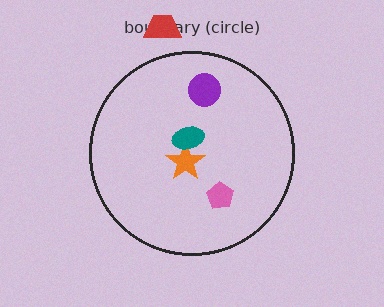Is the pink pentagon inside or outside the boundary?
Inside.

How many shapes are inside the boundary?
4 inside, 1 outside.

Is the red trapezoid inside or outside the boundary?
Outside.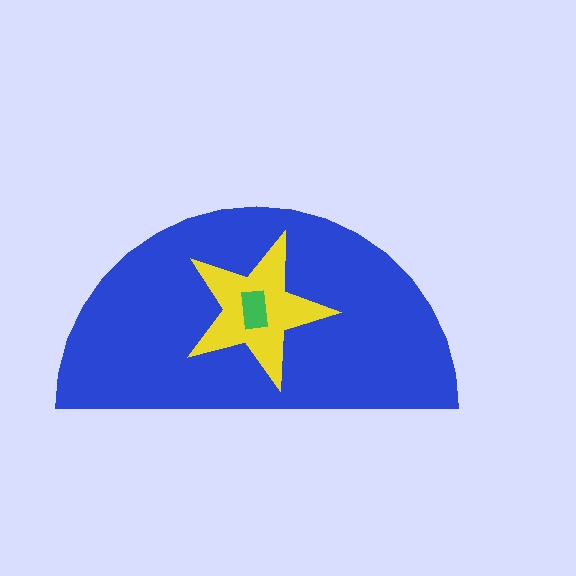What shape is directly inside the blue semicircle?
The yellow star.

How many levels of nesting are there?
3.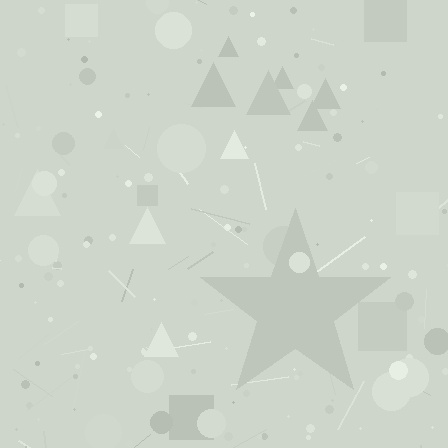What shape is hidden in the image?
A star is hidden in the image.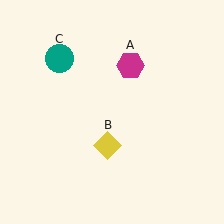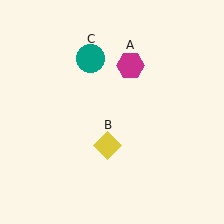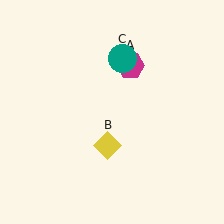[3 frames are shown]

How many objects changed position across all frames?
1 object changed position: teal circle (object C).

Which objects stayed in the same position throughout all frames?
Magenta hexagon (object A) and yellow diamond (object B) remained stationary.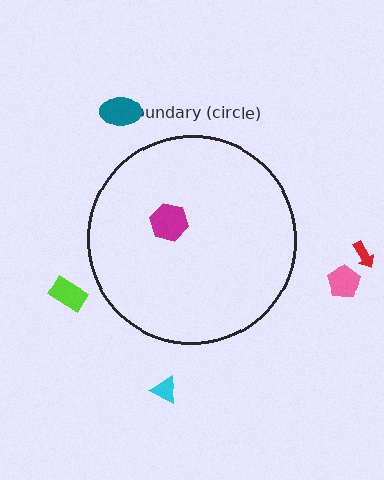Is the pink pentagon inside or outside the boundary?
Outside.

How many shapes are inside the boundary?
1 inside, 5 outside.